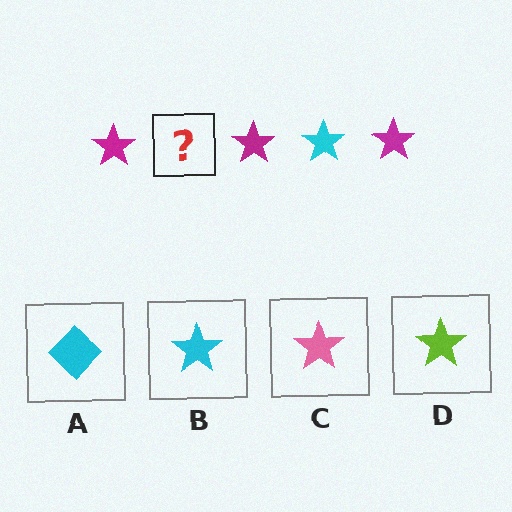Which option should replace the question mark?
Option B.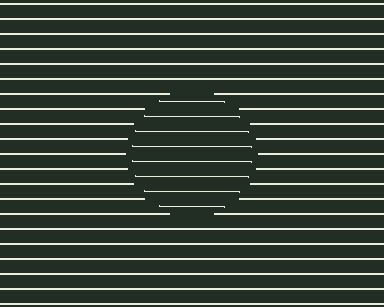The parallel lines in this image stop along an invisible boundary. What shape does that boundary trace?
An illusory circle. The interior of the shape contains the same grating, shifted by half a period — the contour is defined by the phase discontinuity where line-ends from the inner and outer gratings abut.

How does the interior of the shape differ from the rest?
The interior of the shape contains the same grating, shifted by half a period — the contour is defined by the phase discontinuity where line-ends from the inner and outer gratings abut.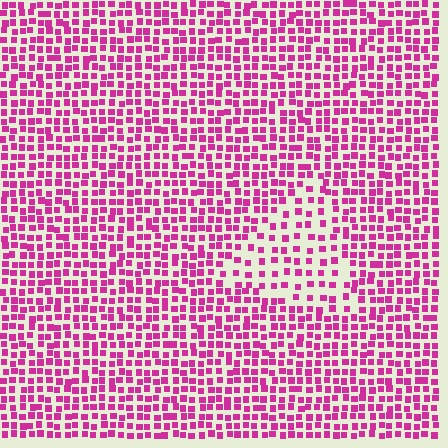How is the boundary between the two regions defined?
The boundary is defined by a change in element density (approximately 1.8x ratio). All elements are the same color, size, and shape.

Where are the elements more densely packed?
The elements are more densely packed outside the triangle boundary.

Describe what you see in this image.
The image contains small magenta elements arranged at two different densities. A triangle-shaped region is visible where the elements are less densely packed than the surrounding area.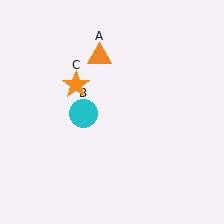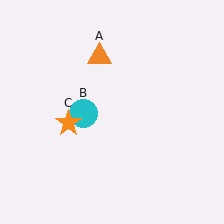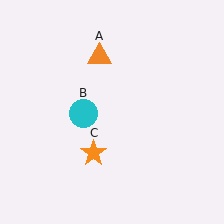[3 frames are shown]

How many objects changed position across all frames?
1 object changed position: orange star (object C).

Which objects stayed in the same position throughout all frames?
Orange triangle (object A) and cyan circle (object B) remained stationary.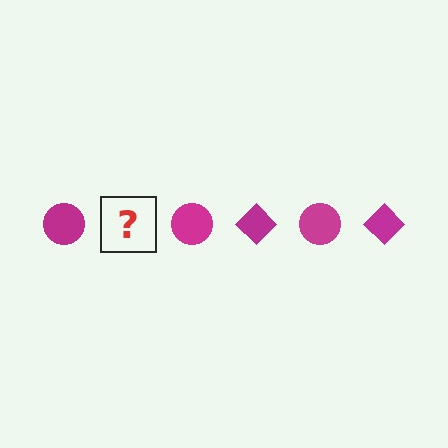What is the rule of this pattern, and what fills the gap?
The rule is that the pattern cycles through circle, diamond shapes in magenta. The gap should be filled with a magenta diamond.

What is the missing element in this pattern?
The missing element is a magenta diamond.